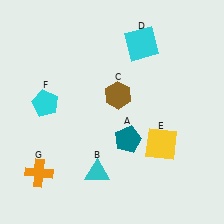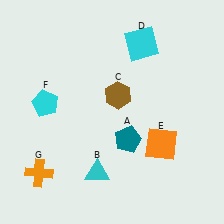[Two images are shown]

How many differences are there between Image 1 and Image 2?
There is 1 difference between the two images.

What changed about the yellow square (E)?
In Image 1, E is yellow. In Image 2, it changed to orange.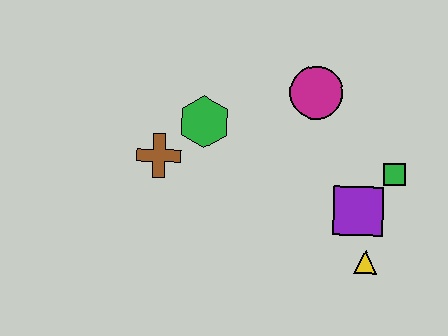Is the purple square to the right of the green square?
No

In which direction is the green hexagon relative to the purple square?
The green hexagon is to the left of the purple square.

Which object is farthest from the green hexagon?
The yellow triangle is farthest from the green hexagon.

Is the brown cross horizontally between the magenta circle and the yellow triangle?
No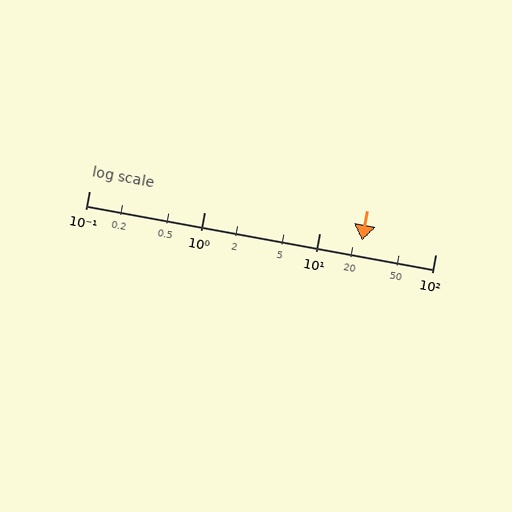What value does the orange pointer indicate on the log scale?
The pointer indicates approximately 23.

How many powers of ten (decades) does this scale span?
The scale spans 3 decades, from 0.1 to 100.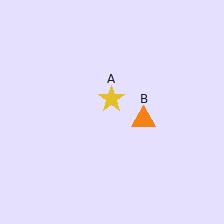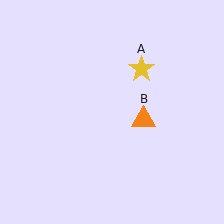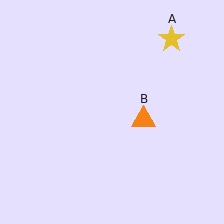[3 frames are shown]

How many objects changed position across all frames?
1 object changed position: yellow star (object A).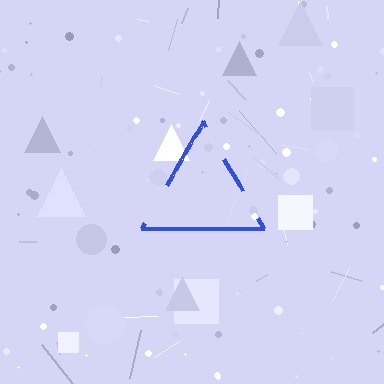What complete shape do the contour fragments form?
The contour fragments form a triangle.